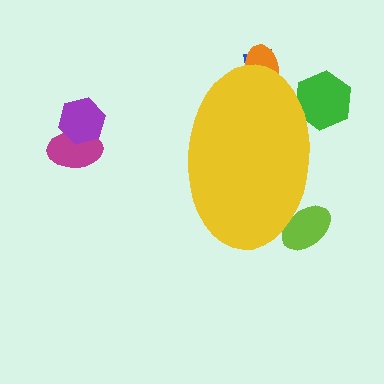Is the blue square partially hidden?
Yes, the blue square is partially hidden behind the yellow ellipse.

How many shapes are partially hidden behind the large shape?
4 shapes are partially hidden.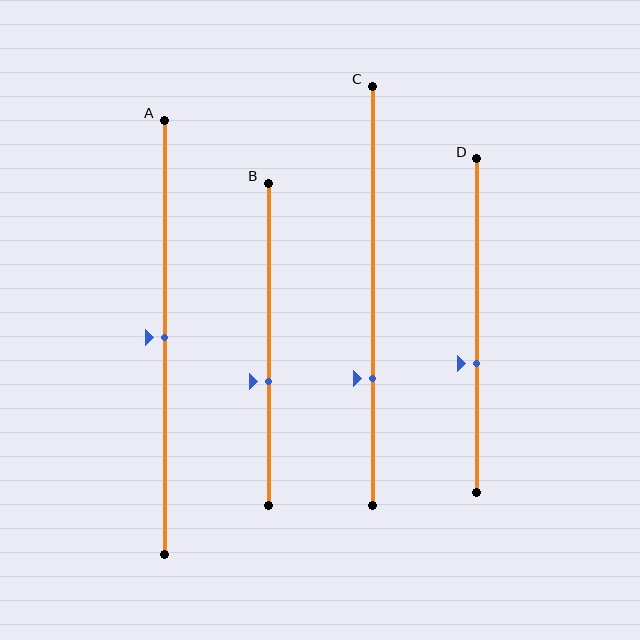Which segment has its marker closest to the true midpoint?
Segment A has its marker closest to the true midpoint.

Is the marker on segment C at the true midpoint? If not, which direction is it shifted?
No, the marker on segment C is shifted downward by about 20% of the segment length.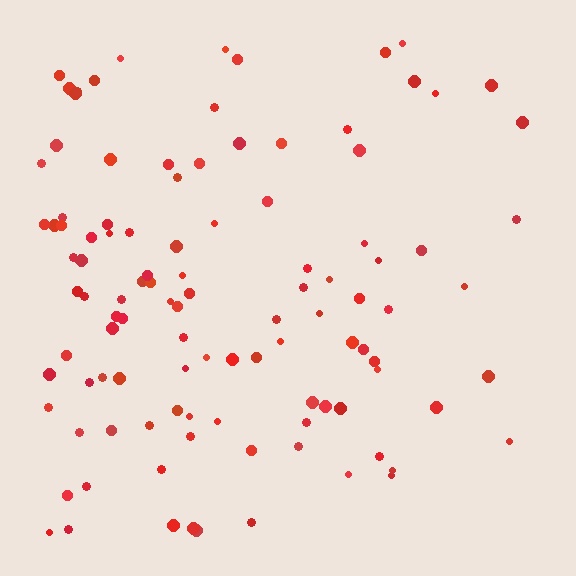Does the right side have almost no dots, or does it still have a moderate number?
Still a moderate number, just noticeably fewer than the left.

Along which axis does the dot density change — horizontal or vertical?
Horizontal.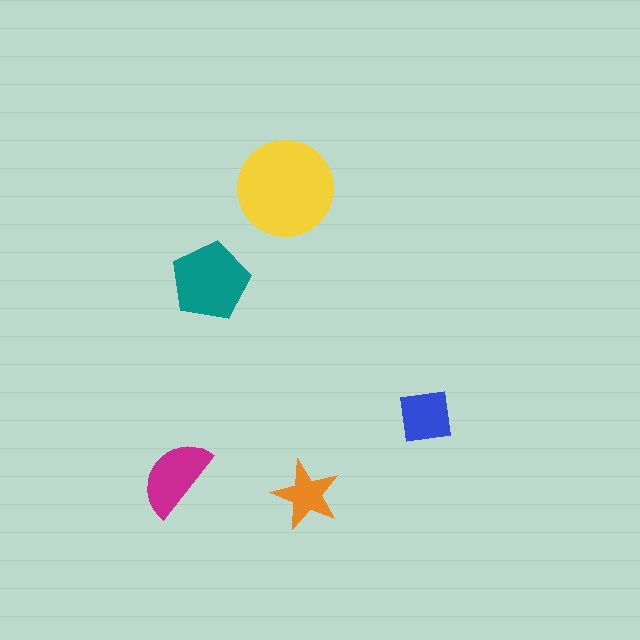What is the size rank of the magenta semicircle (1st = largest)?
3rd.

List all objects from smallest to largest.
The orange star, the blue square, the magenta semicircle, the teal pentagon, the yellow circle.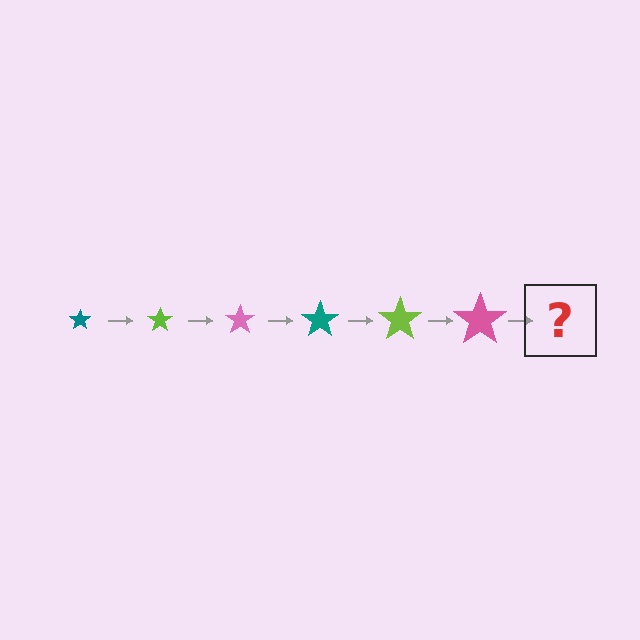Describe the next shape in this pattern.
It should be a teal star, larger than the previous one.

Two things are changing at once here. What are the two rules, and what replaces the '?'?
The two rules are that the star grows larger each step and the color cycles through teal, lime, and pink. The '?' should be a teal star, larger than the previous one.